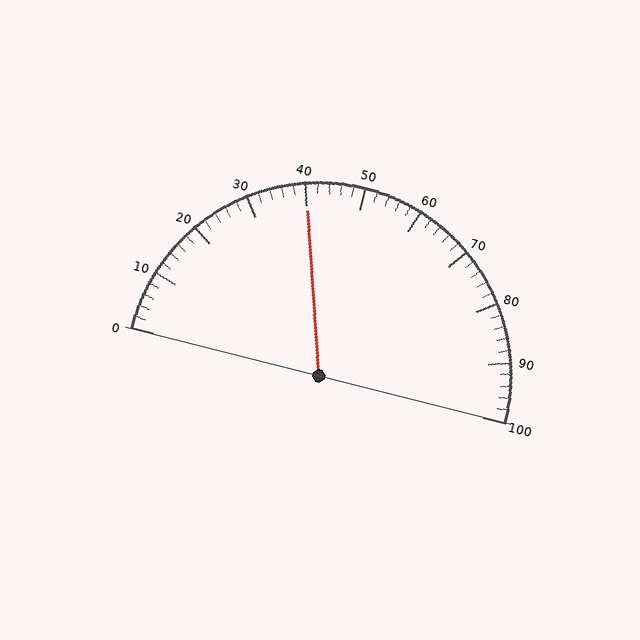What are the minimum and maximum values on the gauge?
The gauge ranges from 0 to 100.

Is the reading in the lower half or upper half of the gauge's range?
The reading is in the lower half of the range (0 to 100).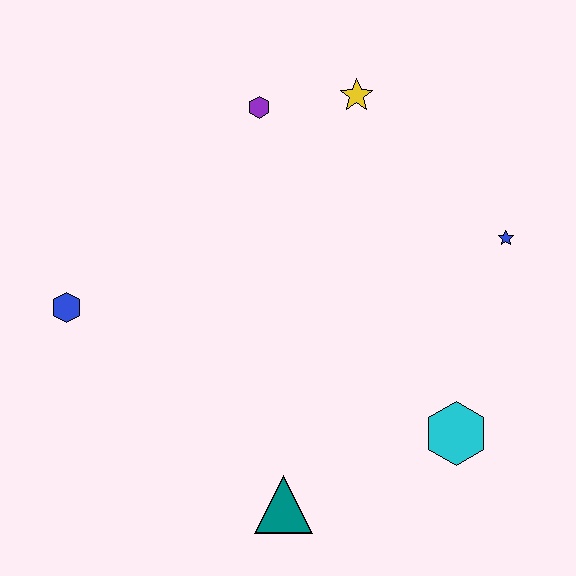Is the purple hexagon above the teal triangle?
Yes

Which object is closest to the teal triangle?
The cyan hexagon is closest to the teal triangle.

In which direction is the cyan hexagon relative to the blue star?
The cyan hexagon is below the blue star.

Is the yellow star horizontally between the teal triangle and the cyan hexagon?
Yes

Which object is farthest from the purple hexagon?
The teal triangle is farthest from the purple hexagon.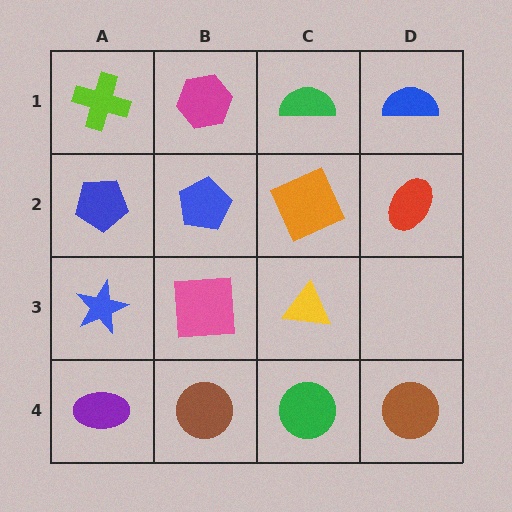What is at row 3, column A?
A blue star.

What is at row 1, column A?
A lime cross.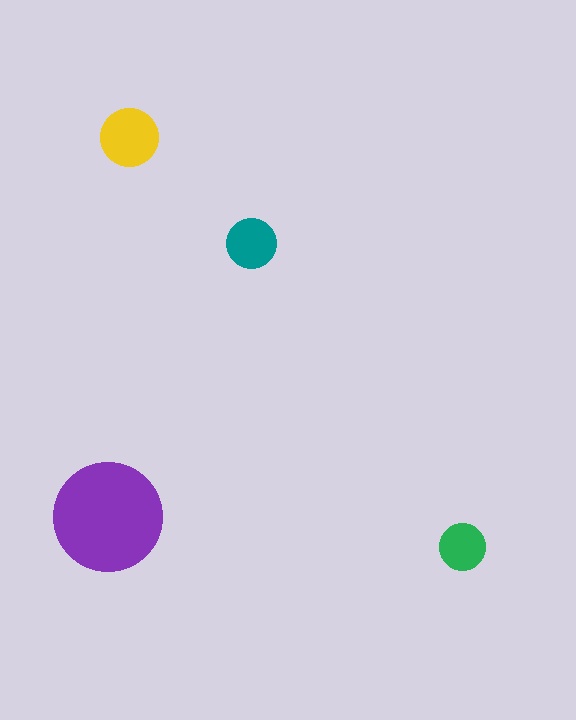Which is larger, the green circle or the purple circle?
The purple one.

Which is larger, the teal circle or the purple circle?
The purple one.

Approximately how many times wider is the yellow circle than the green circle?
About 1.5 times wider.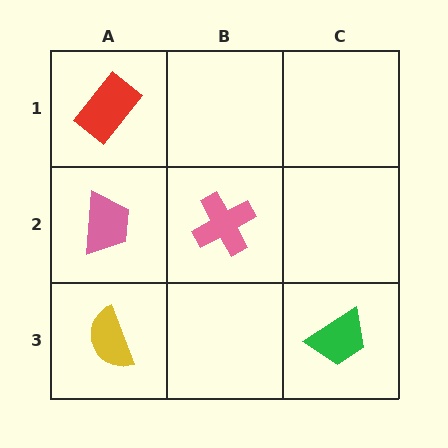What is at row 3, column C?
A green trapezoid.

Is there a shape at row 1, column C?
No, that cell is empty.